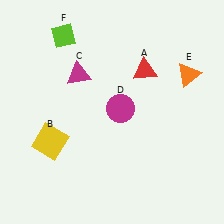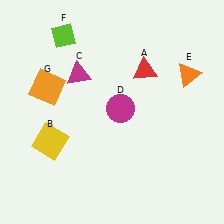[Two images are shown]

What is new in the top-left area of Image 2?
An orange square (G) was added in the top-left area of Image 2.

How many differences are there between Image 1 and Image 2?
There is 1 difference between the two images.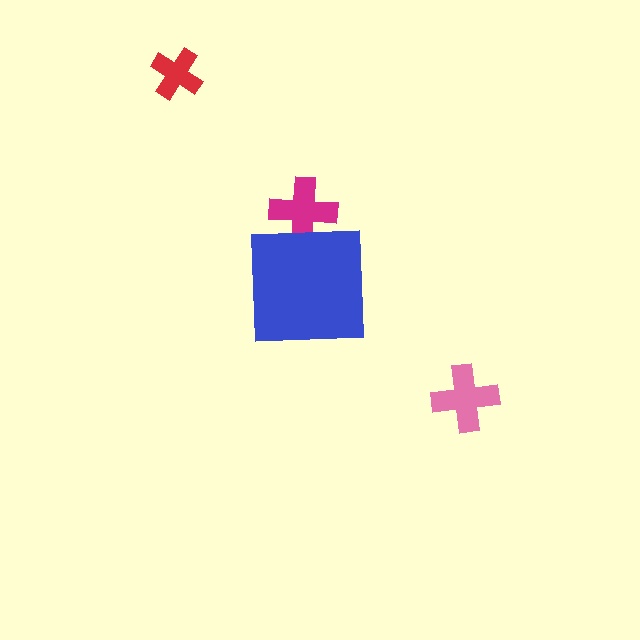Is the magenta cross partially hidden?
Yes, the magenta cross is partially hidden behind the blue square.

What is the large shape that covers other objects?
A blue square.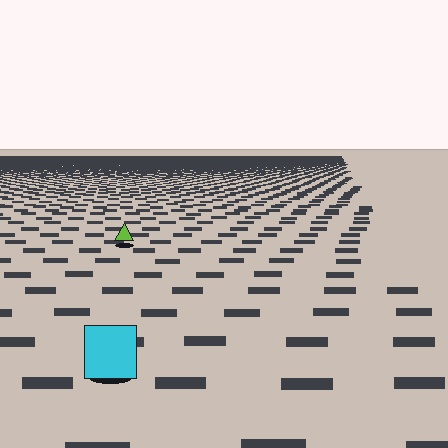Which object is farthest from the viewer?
The lime triangle is farthest from the viewer. It appears smaller and the ground texture around it is denser.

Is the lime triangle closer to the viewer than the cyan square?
No. The cyan square is closer — you can tell from the texture gradient: the ground texture is coarser near it.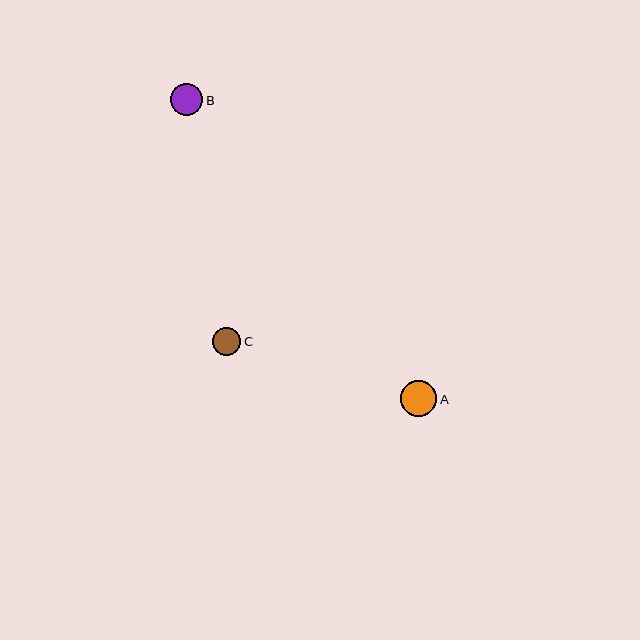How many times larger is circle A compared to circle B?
Circle A is approximately 1.1 times the size of circle B.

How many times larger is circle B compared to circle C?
Circle B is approximately 1.2 times the size of circle C.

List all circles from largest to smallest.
From largest to smallest: A, B, C.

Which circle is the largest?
Circle A is the largest with a size of approximately 36 pixels.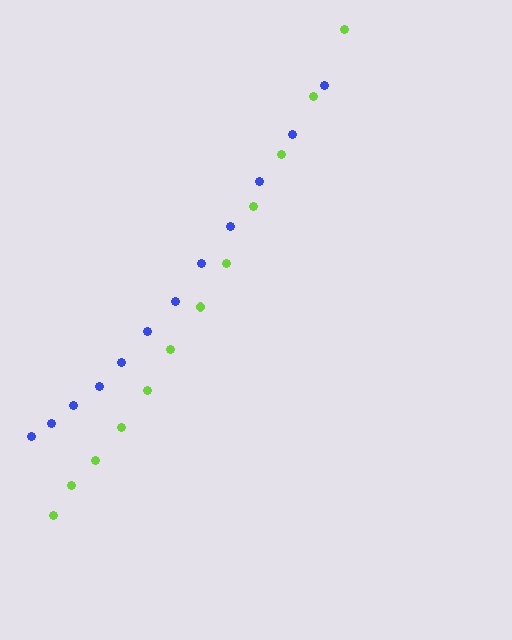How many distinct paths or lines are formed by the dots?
There are 2 distinct paths.